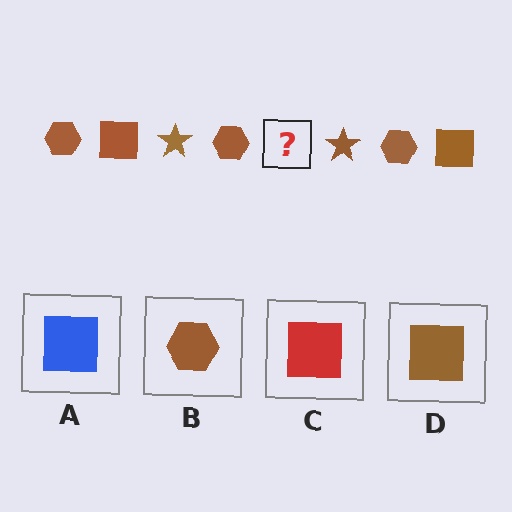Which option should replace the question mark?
Option D.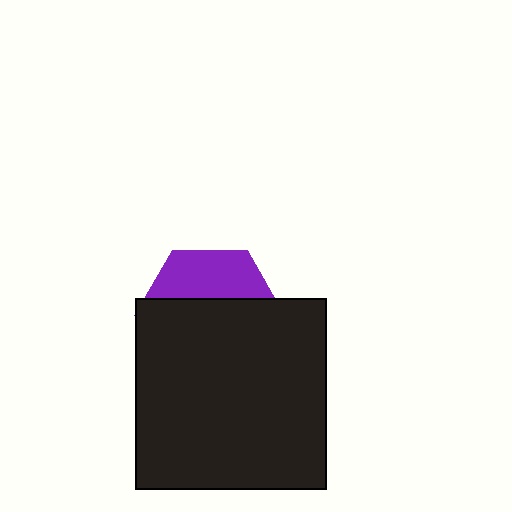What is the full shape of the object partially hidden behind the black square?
The partially hidden object is a purple hexagon.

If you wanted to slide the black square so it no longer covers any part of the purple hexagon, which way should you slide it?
Slide it down — that is the most direct way to separate the two shapes.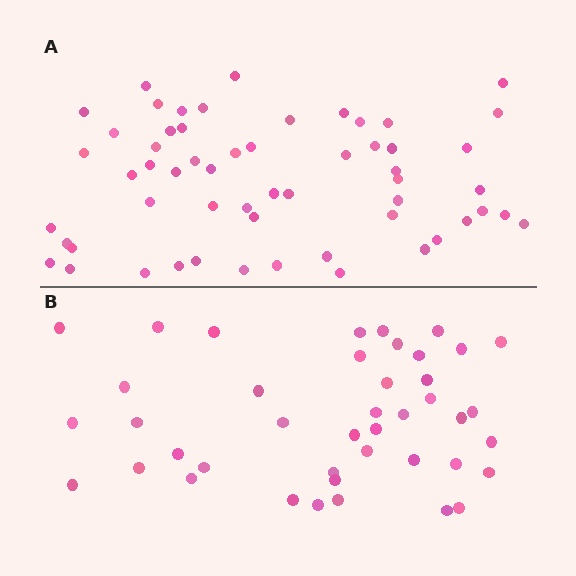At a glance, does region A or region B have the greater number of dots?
Region A (the top region) has more dots.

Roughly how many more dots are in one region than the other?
Region A has approximately 15 more dots than region B.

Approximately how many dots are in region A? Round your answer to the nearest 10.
About 60 dots. (The exact count is 57, which rounds to 60.)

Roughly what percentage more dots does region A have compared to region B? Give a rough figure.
About 35% more.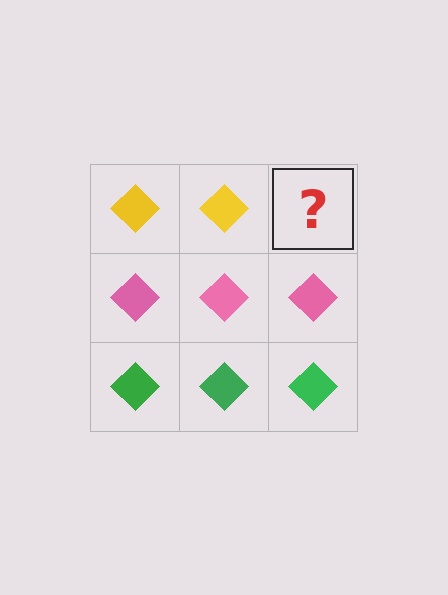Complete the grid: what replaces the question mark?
The question mark should be replaced with a yellow diamond.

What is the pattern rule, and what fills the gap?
The rule is that each row has a consistent color. The gap should be filled with a yellow diamond.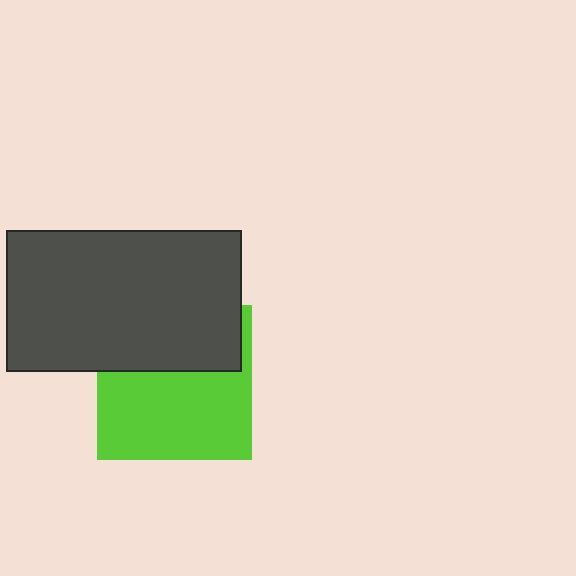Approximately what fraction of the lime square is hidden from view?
Roughly 40% of the lime square is hidden behind the dark gray rectangle.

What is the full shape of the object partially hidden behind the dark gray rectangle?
The partially hidden object is a lime square.